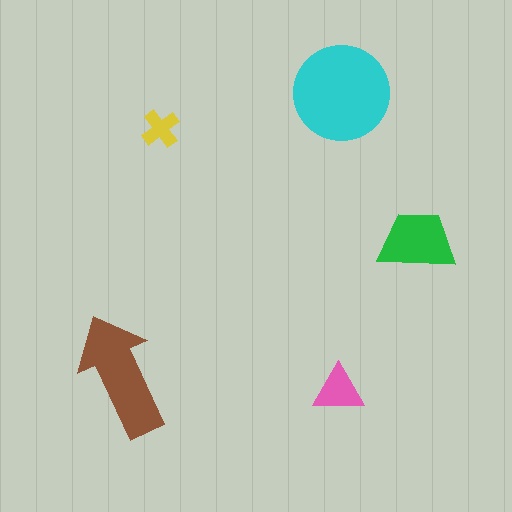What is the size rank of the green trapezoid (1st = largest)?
3rd.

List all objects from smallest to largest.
The yellow cross, the pink triangle, the green trapezoid, the brown arrow, the cyan circle.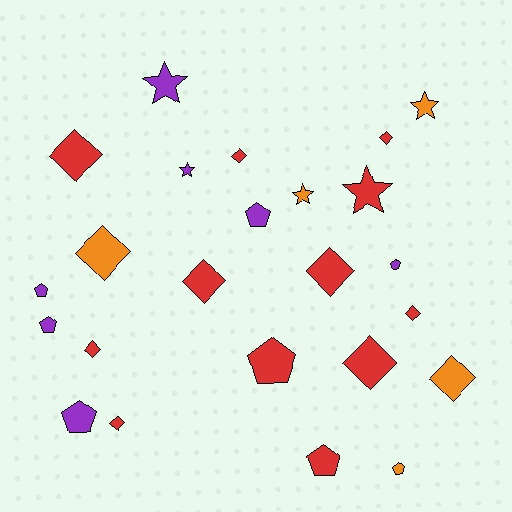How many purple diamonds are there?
There are no purple diamonds.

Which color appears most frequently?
Red, with 12 objects.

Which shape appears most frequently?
Diamond, with 11 objects.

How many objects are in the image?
There are 24 objects.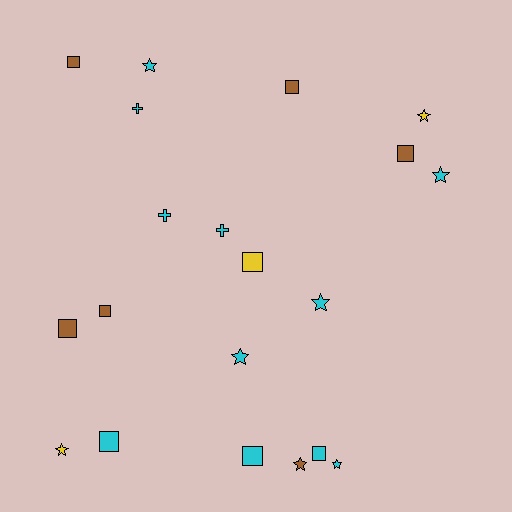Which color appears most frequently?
Cyan, with 11 objects.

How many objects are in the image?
There are 20 objects.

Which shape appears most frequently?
Square, with 9 objects.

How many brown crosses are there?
There are no brown crosses.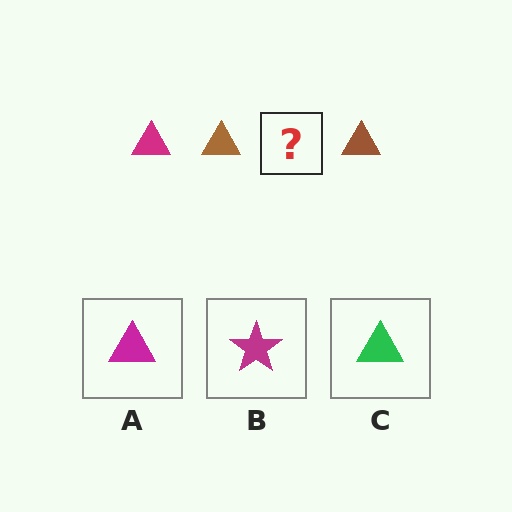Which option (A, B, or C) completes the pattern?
A.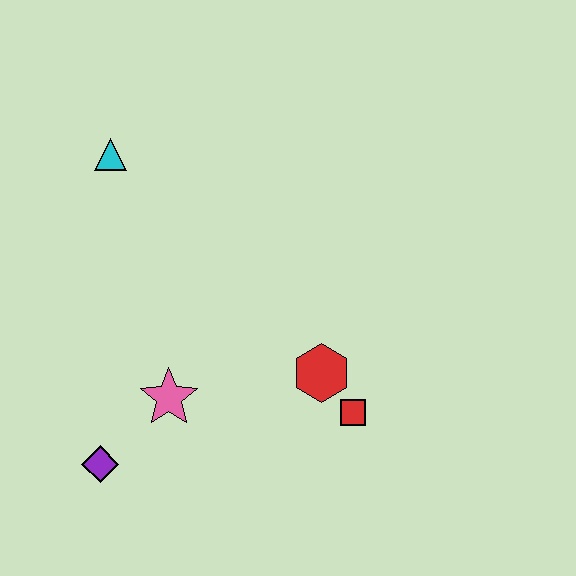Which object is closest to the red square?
The red hexagon is closest to the red square.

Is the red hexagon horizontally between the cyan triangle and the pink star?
No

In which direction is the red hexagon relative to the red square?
The red hexagon is above the red square.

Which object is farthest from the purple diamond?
The cyan triangle is farthest from the purple diamond.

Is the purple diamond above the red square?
No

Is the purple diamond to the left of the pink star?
Yes